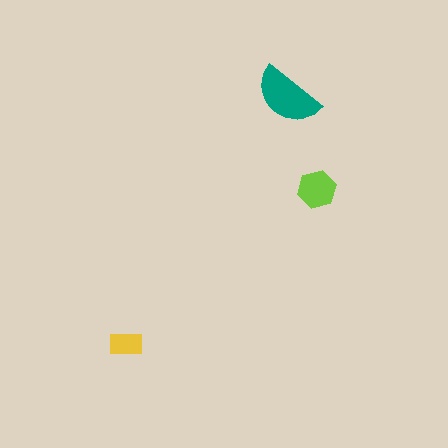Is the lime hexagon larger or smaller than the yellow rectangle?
Larger.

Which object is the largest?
The teal semicircle.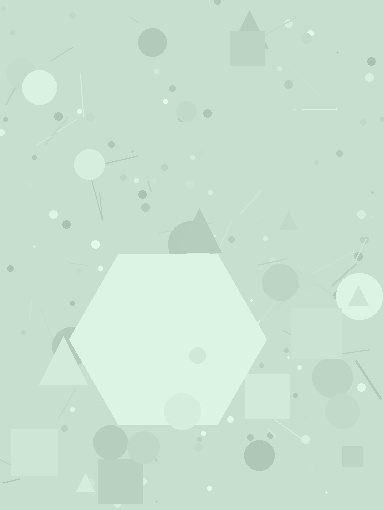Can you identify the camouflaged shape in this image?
The camouflaged shape is a hexagon.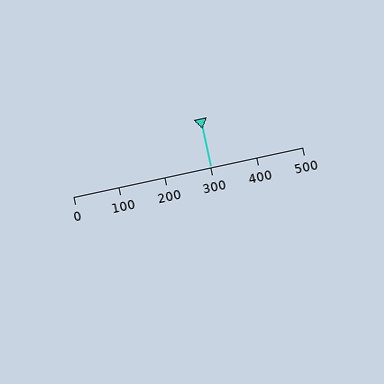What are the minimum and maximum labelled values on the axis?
The axis runs from 0 to 500.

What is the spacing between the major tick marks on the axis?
The major ticks are spaced 100 apart.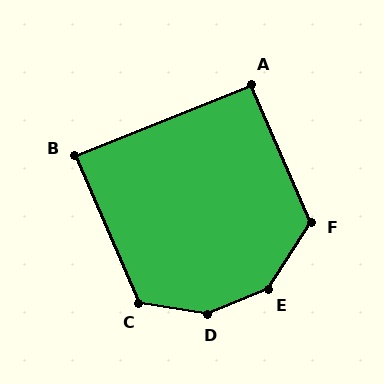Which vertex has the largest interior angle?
D, at approximately 148 degrees.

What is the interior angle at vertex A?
Approximately 91 degrees (approximately right).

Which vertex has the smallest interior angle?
B, at approximately 88 degrees.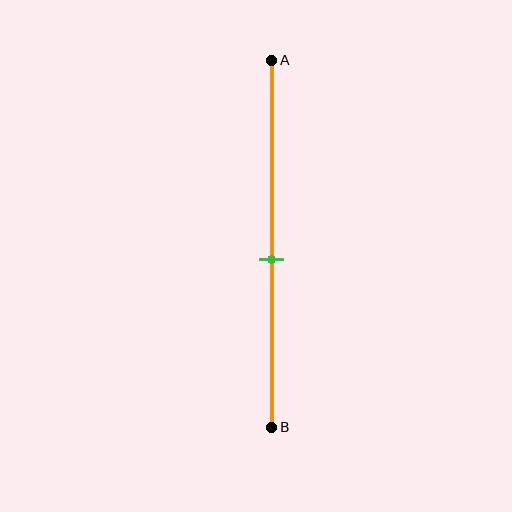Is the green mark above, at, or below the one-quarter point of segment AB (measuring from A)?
The green mark is below the one-quarter point of segment AB.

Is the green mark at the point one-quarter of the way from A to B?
No, the mark is at about 55% from A, not at the 25% one-quarter point.